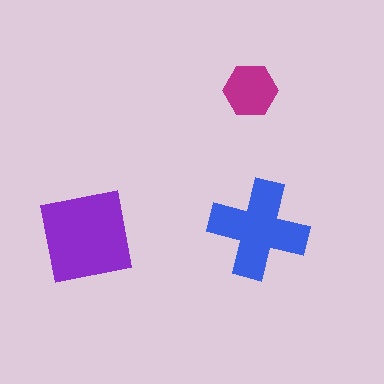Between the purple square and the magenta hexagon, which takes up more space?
The purple square.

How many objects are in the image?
There are 3 objects in the image.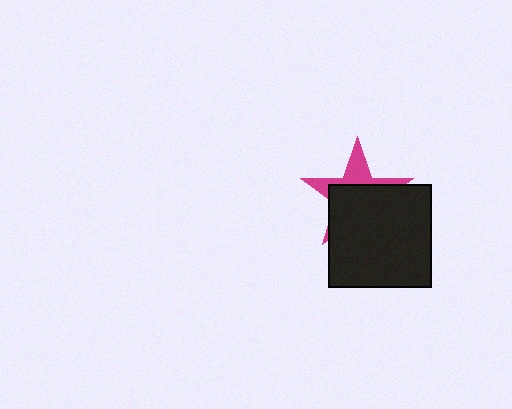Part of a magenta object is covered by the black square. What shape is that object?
It is a star.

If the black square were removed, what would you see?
You would see the complete magenta star.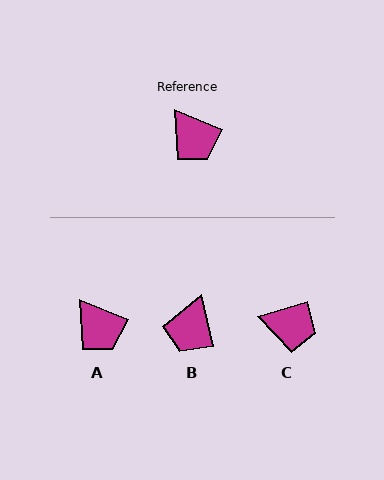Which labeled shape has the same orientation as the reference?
A.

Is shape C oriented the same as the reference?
No, it is off by about 39 degrees.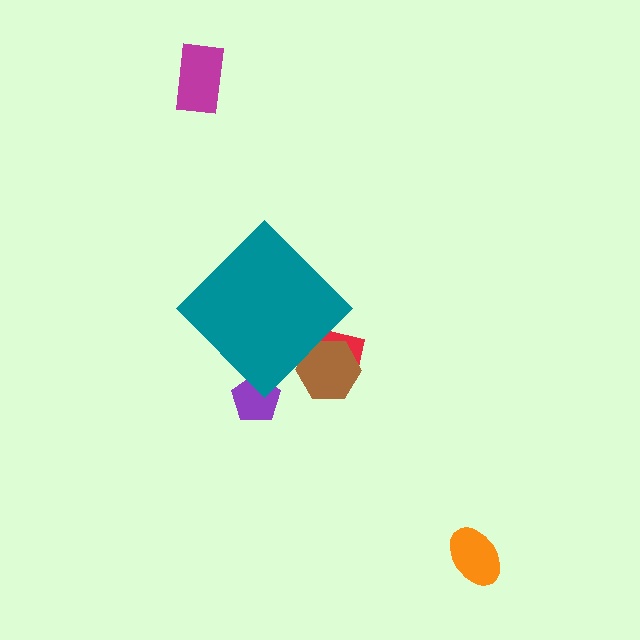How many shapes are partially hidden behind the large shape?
3 shapes are partially hidden.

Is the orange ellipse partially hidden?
No, the orange ellipse is fully visible.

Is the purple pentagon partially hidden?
Yes, the purple pentagon is partially hidden behind the teal diamond.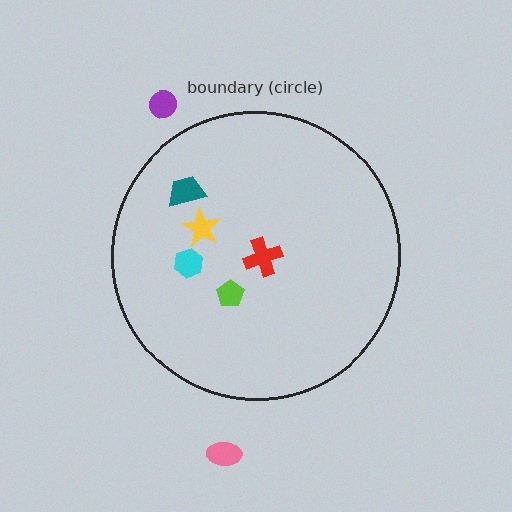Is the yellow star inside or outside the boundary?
Inside.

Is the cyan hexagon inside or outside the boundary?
Inside.